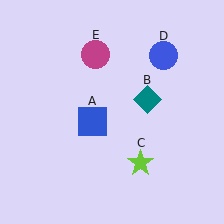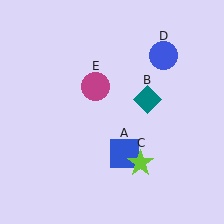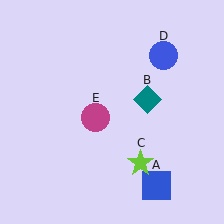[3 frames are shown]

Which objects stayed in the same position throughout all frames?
Teal diamond (object B) and lime star (object C) and blue circle (object D) remained stationary.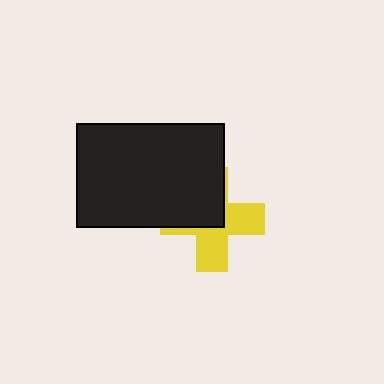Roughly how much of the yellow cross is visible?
About half of it is visible (roughly 53%).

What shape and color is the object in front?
The object in front is a black rectangle.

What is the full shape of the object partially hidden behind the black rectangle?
The partially hidden object is a yellow cross.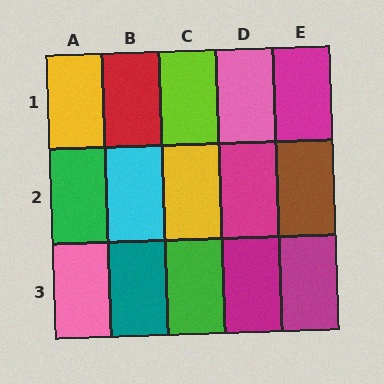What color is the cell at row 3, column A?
Pink.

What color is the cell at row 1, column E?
Magenta.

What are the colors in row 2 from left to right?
Green, cyan, yellow, magenta, brown.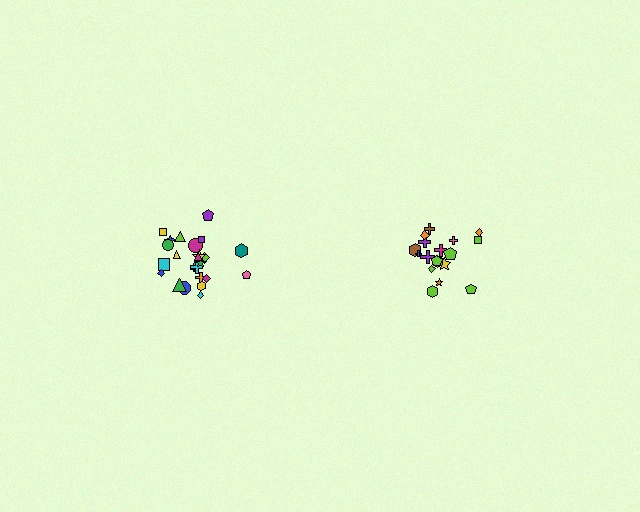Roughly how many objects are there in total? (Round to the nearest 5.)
Roughly 45 objects in total.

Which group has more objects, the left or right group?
The left group.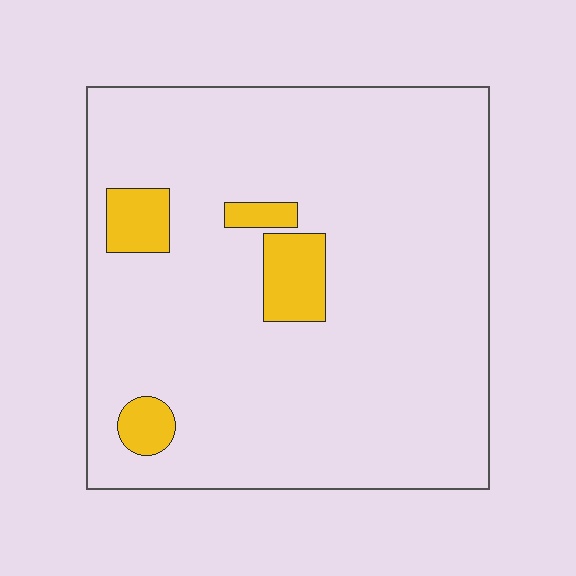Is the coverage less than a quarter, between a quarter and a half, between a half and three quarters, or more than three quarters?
Less than a quarter.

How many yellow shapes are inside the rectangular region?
4.